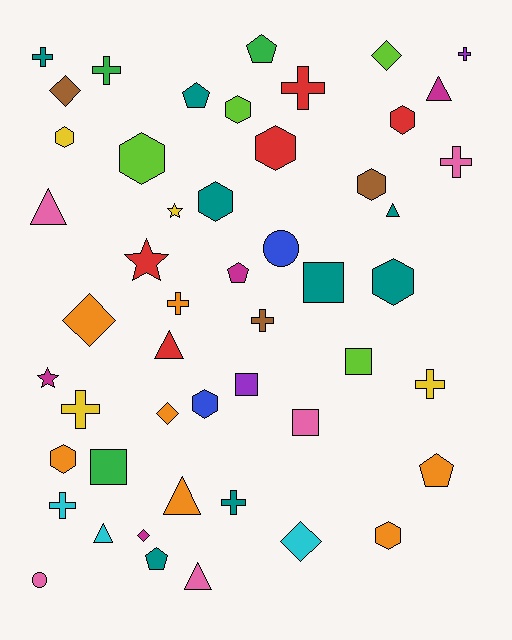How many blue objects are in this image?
There are 2 blue objects.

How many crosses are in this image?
There are 11 crosses.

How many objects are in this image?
There are 50 objects.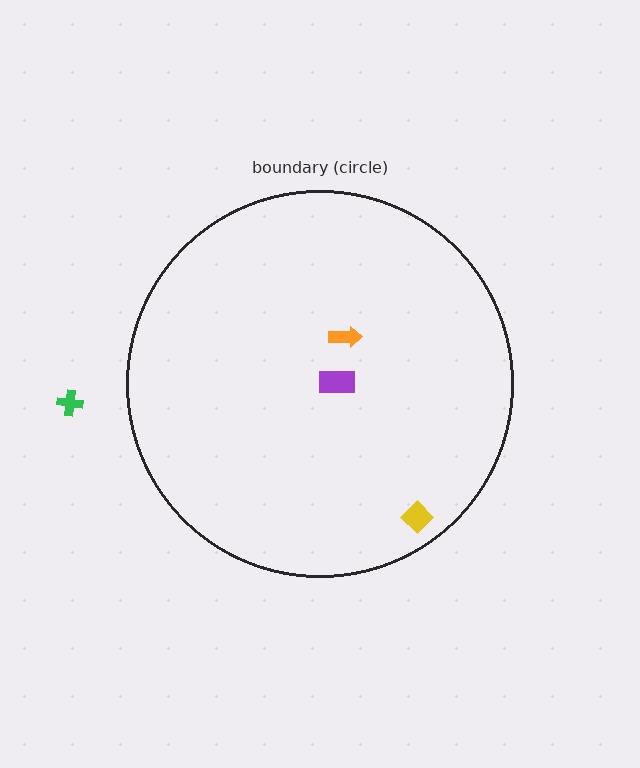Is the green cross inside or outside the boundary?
Outside.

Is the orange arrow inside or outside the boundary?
Inside.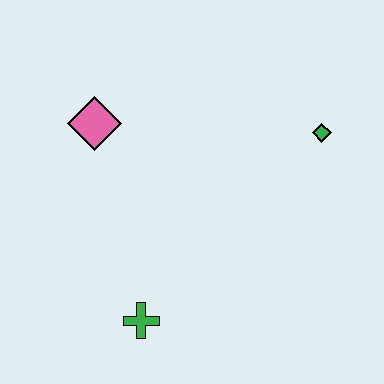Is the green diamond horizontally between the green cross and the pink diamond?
No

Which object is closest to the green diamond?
The pink diamond is closest to the green diamond.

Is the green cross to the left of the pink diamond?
No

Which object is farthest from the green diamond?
The green cross is farthest from the green diamond.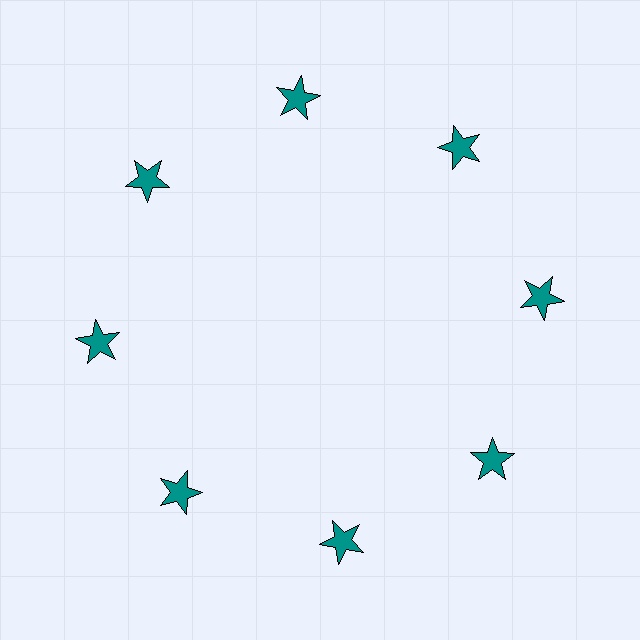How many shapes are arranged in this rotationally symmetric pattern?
There are 8 shapes, arranged in 8 groups of 1.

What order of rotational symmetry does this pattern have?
This pattern has 8-fold rotational symmetry.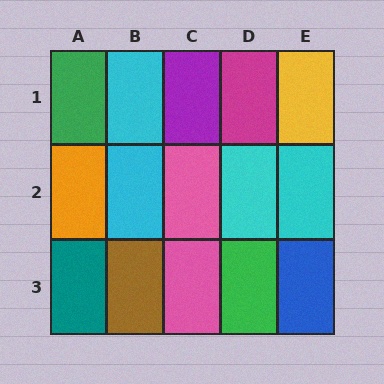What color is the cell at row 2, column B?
Cyan.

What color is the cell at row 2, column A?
Orange.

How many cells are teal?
1 cell is teal.